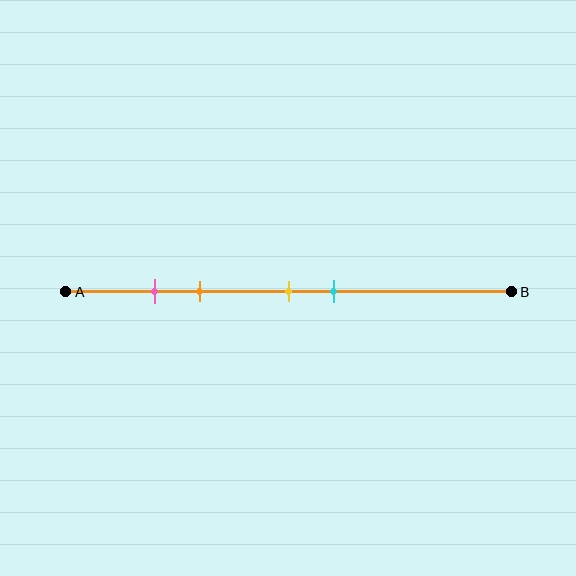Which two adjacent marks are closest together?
The pink and orange marks are the closest adjacent pair.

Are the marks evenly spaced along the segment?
No, the marks are not evenly spaced.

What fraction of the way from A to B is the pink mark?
The pink mark is approximately 20% (0.2) of the way from A to B.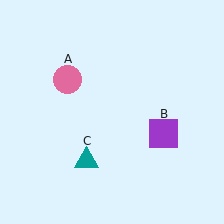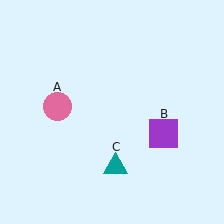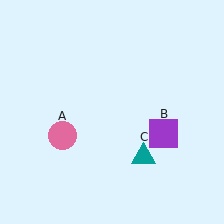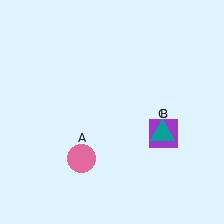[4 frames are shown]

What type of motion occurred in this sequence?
The pink circle (object A), teal triangle (object C) rotated counterclockwise around the center of the scene.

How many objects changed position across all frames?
2 objects changed position: pink circle (object A), teal triangle (object C).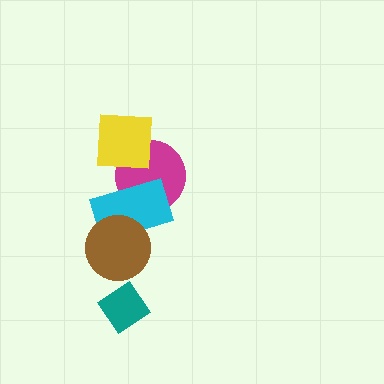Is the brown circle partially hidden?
No, no other shape covers it.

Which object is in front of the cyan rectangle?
The brown circle is in front of the cyan rectangle.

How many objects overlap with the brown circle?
1 object overlaps with the brown circle.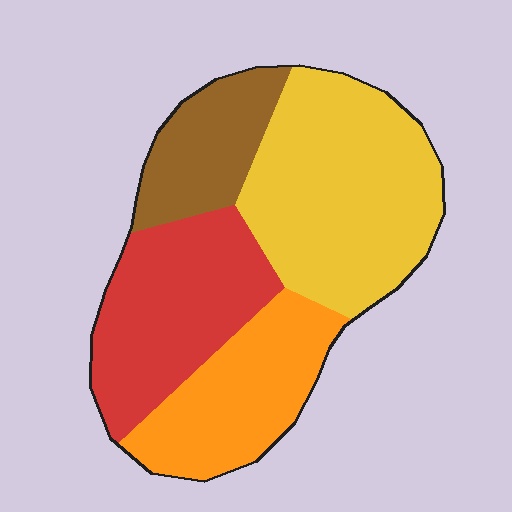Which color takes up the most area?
Yellow, at roughly 35%.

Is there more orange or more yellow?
Yellow.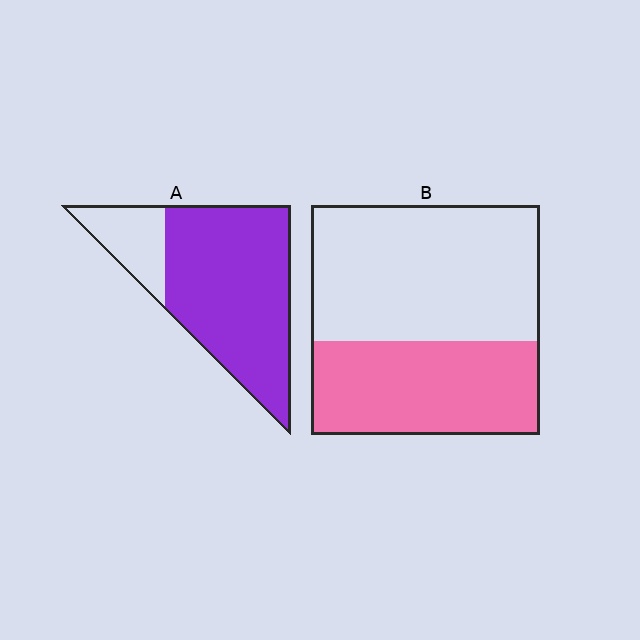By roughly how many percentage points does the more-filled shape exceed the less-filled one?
By roughly 40 percentage points (A over B).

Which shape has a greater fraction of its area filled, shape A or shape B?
Shape A.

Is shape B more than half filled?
No.